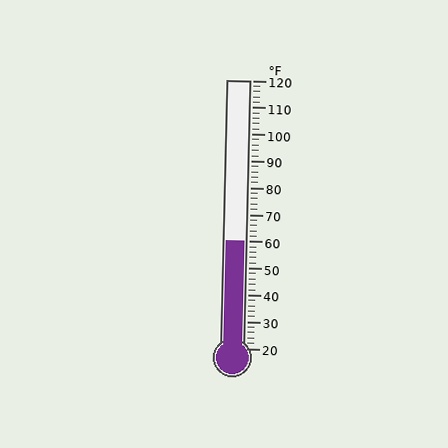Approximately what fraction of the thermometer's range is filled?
The thermometer is filled to approximately 40% of its range.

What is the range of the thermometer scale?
The thermometer scale ranges from 20°F to 120°F.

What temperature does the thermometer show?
The thermometer shows approximately 60°F.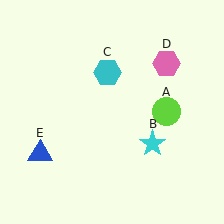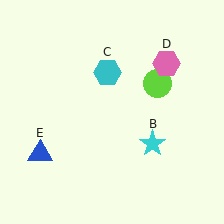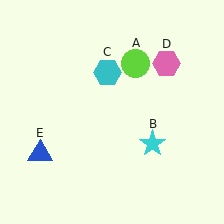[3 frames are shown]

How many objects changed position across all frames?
1 object changed position: lime circle (object A).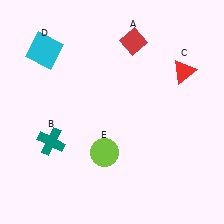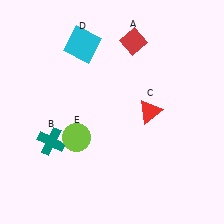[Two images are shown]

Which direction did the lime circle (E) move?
The lime circle (E) moved left.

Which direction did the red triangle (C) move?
The red triangle (C) moved down.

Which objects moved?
The objects that moved are: the red triangle (C), the cyan square (D), the lime circle (E).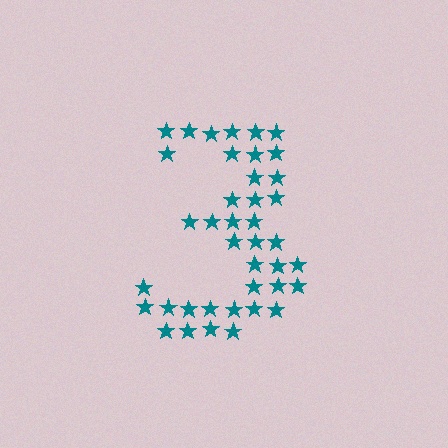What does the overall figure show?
The overall figure shows the digit 3.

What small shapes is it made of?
It is made of small stars.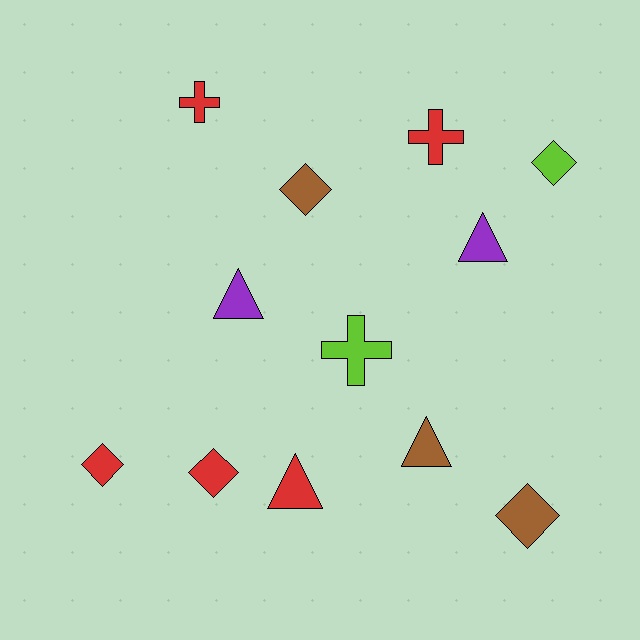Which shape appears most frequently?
Diamond, with 5 objects.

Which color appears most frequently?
Red, with 5 objects.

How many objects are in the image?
There are 12 objects.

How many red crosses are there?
There are 2 red crosses.